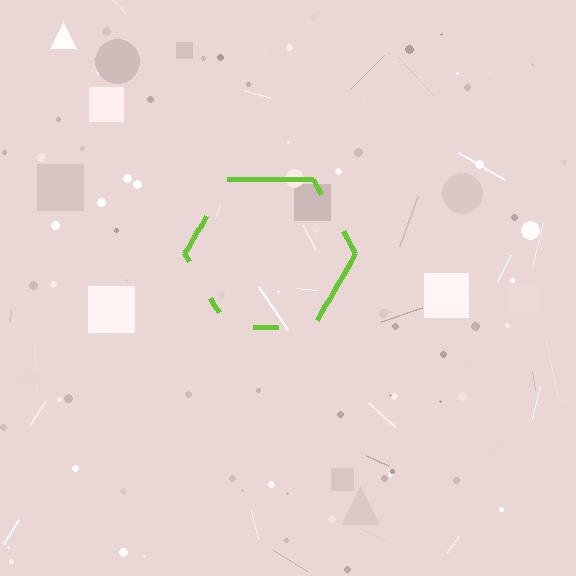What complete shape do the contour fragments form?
The contour fragments form a hexagon.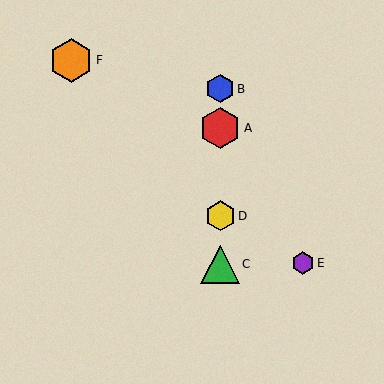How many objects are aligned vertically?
4 objects (A, B, C, D) are aligned vertically.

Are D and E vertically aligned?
No, D is at x≈220 and E is at x≈303.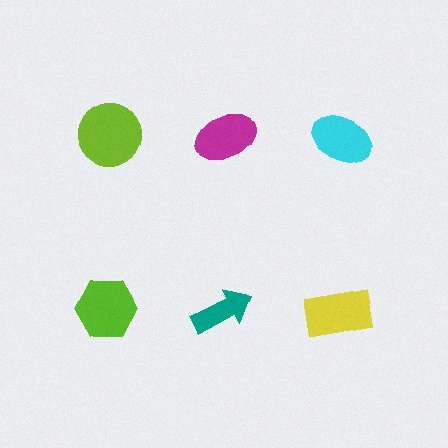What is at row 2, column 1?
A lime hexagon.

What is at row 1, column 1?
A lime circle.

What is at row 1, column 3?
A cyan ellipse.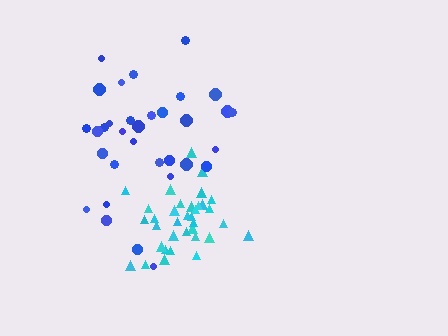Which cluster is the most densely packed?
Cyan.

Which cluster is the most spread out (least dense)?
Blue.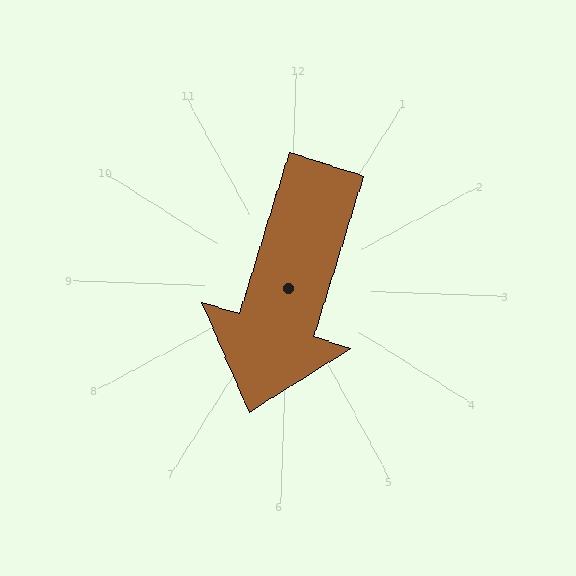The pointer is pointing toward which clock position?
Roughly 7 o'clock.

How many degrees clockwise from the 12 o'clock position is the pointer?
Approximately 195 degrees.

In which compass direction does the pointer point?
South.